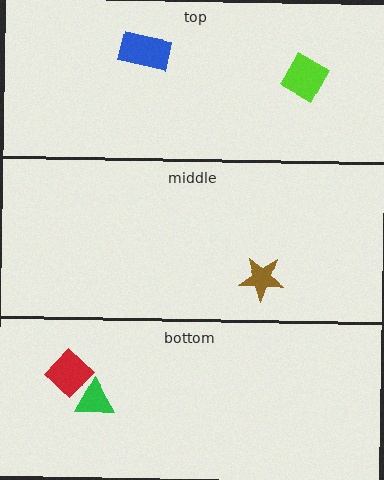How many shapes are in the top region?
2.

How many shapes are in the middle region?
1.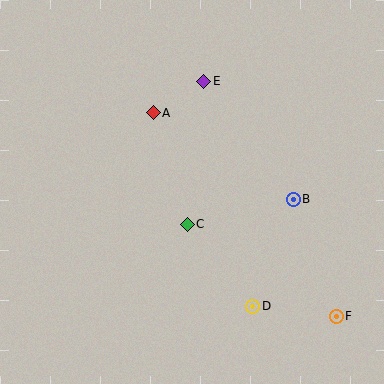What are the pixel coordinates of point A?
Point A is at (153, 113).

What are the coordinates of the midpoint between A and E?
The midpoint between A and E is at (178, 97).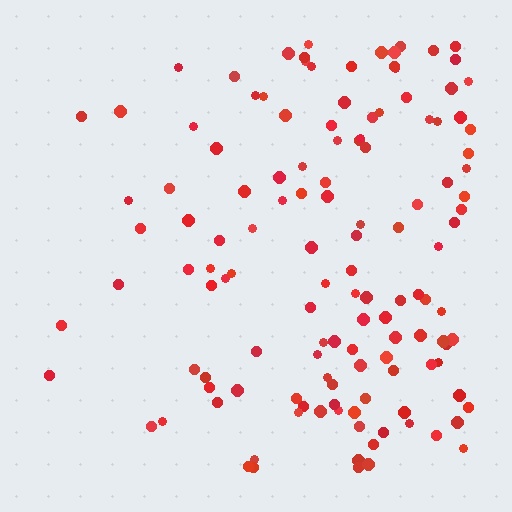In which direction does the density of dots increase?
From left to right, with the right side densest.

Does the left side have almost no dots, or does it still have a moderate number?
Still a moderate number, just noticeably fewer than the right.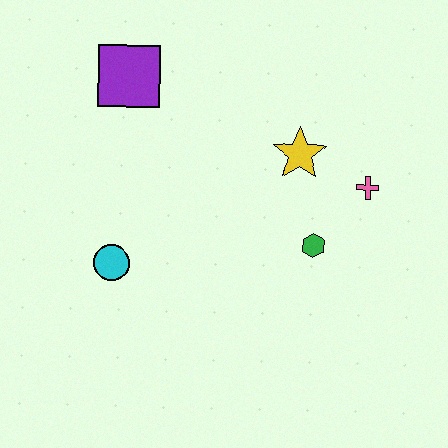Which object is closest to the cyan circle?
The purple square is closest to the cyan circle.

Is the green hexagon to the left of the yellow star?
No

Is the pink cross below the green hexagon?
No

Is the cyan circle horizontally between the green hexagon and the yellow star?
No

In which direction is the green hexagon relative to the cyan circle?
The green hexagon is to the right of the cyan circle.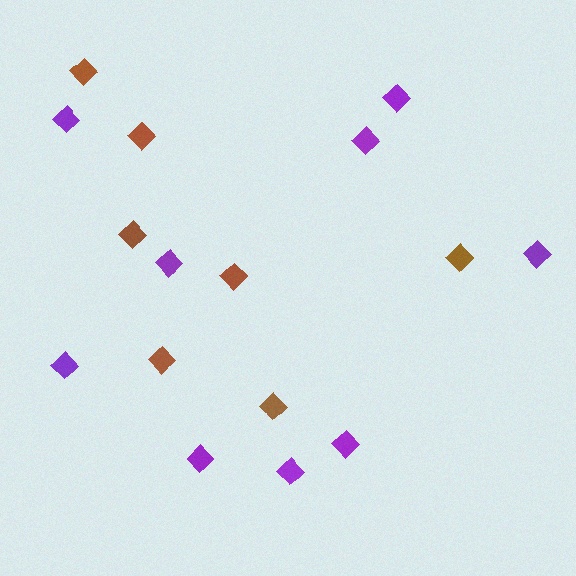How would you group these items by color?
There are 2 groups: one group of brown diamonds (7) and one group of purple diamonds (9).